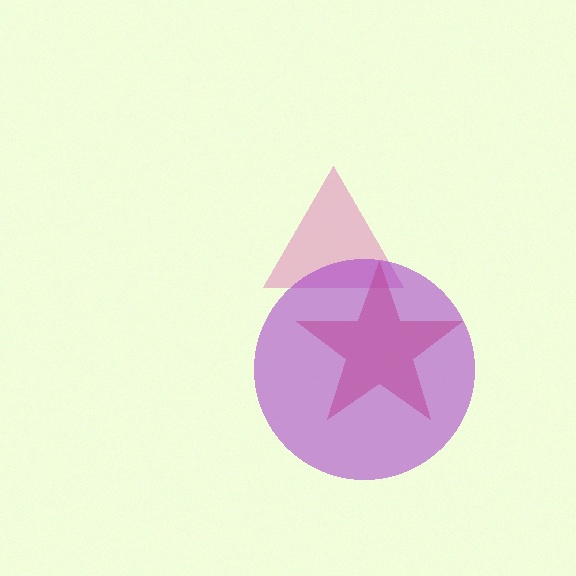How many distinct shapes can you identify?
There are 3 distinct shapes: a pink triangle, a purple circle, a magenta star.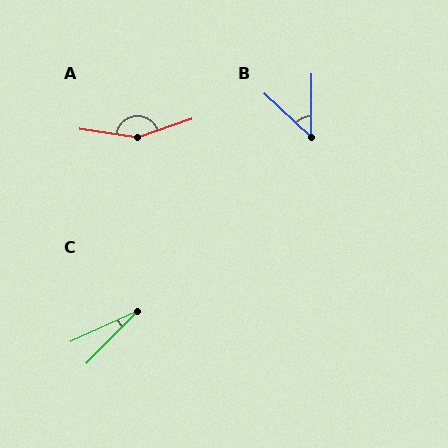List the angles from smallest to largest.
C (21°), B (48°), A (153°).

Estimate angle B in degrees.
Approximately 48 degrees.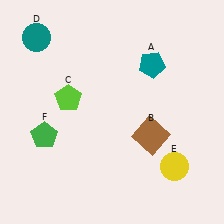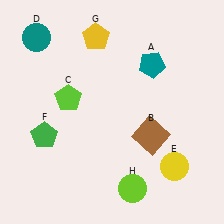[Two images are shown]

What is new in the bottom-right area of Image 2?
A lime circle (H) was added in the bottom-right area of Image 2.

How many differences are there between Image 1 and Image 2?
There are 2 differences between the two images.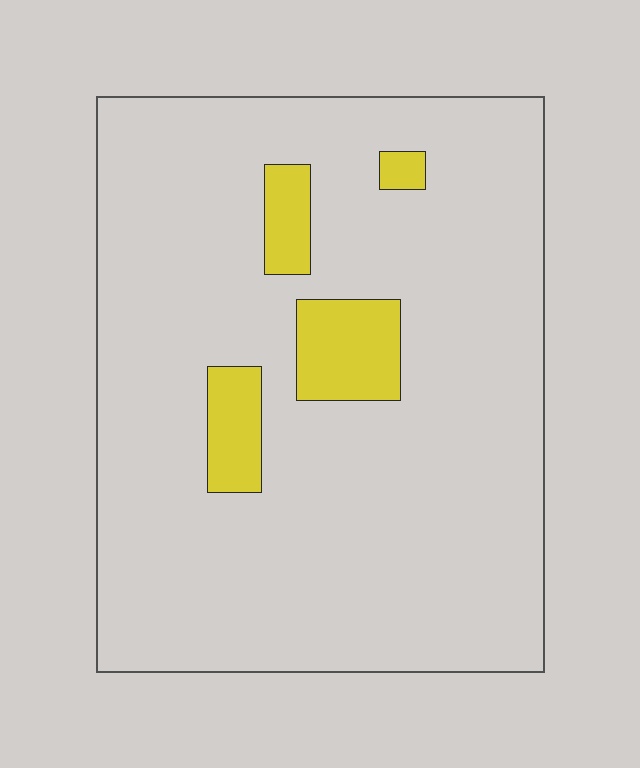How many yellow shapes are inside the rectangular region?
4.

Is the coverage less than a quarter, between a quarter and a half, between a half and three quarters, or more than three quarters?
Less than a quarter.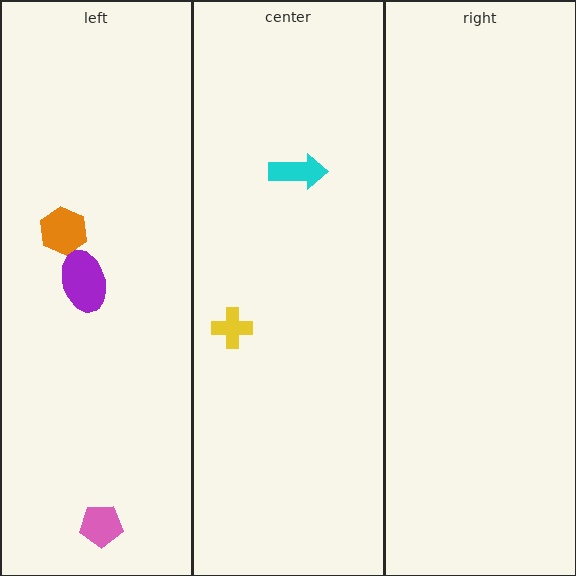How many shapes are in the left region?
3.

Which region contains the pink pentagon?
The left region.